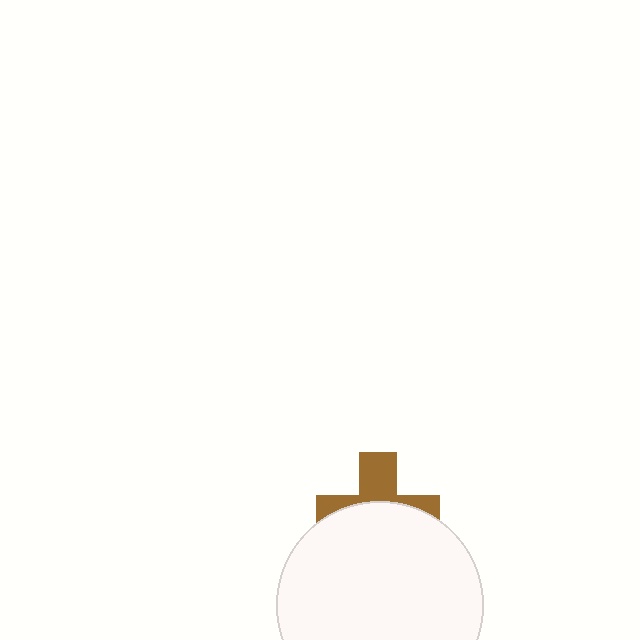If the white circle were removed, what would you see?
You would see the complete brown cross.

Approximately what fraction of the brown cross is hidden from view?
Roughly 60% of the brown cross is hidden behind the white circle.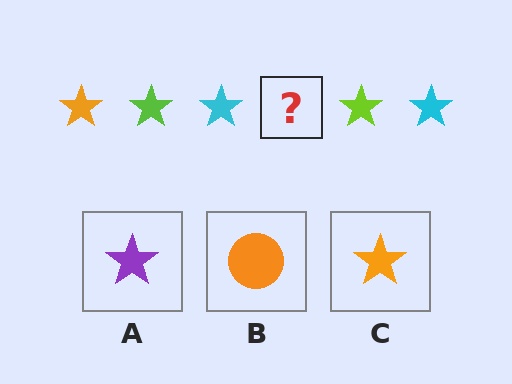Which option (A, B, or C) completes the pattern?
C.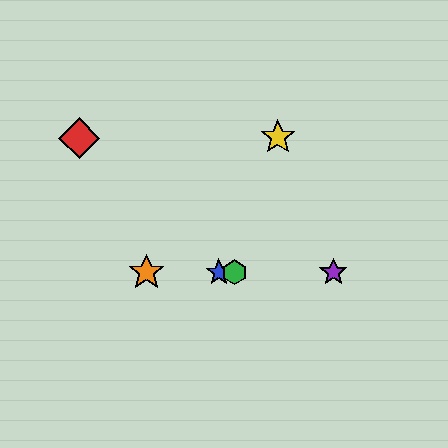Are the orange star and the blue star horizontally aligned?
Yes, both are at y≈272.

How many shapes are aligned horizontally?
4 shapes (the blue star, the green hexagon, the purple star, the orange star) are aligned horizontally.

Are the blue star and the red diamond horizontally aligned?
No, the blue star is at y≈272 and the red diamond is at y≈138.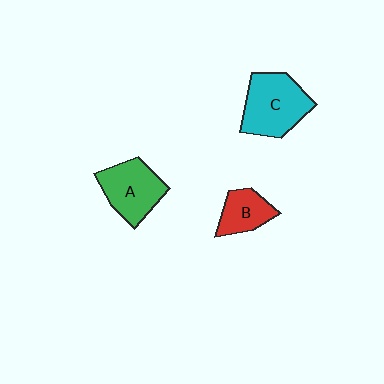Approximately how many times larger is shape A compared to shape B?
Approximately 1.5 times.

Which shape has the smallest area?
Shape B (red).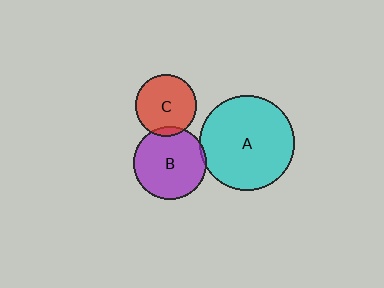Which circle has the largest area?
Circle A (cyan).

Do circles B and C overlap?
Yes.